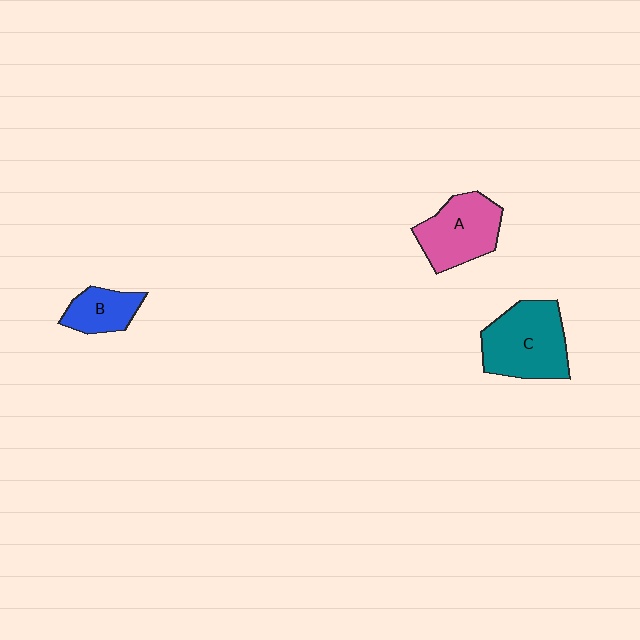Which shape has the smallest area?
Shape B (blue).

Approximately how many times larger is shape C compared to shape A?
Approximately 1.2 times.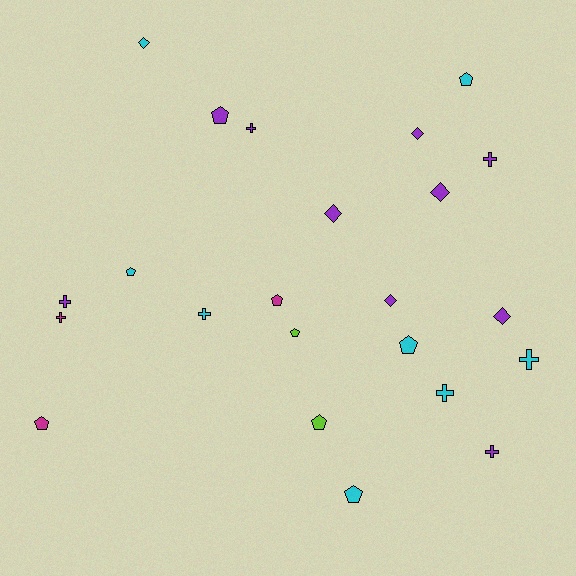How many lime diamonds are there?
There are no lime diamonds.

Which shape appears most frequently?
Pentagon, with 9 objects.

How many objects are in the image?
There are 23 objects.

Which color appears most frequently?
Purple, with 10 objects.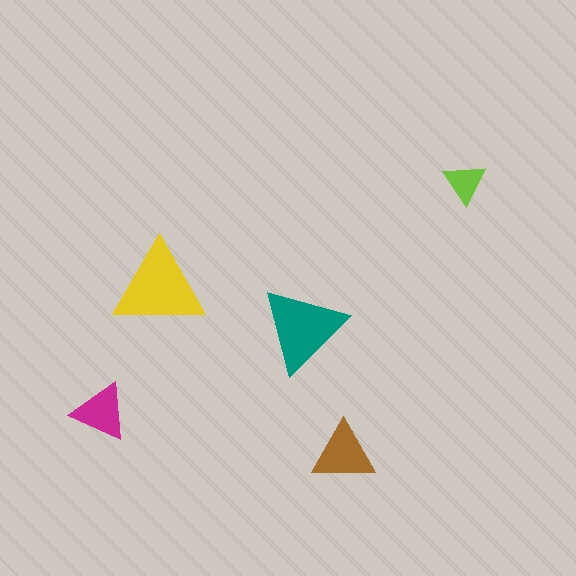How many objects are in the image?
There are 5 objects in the image.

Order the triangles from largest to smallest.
the yellow one, the teal one, the brown one, the magenta one, the lime one.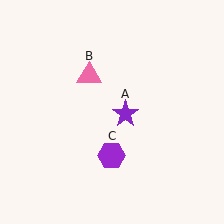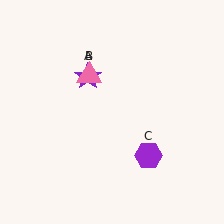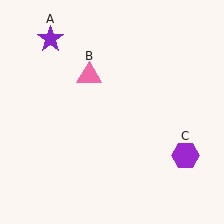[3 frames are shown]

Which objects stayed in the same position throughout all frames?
Pink triangle (object B) remained stationary.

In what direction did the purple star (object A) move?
The purple star (object A) moved up and to the left.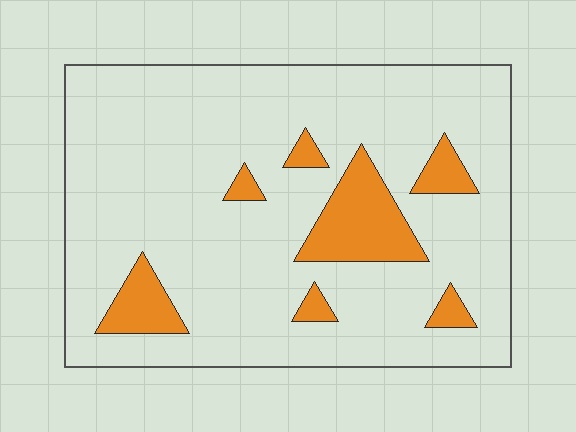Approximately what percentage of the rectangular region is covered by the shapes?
Approximately 15%.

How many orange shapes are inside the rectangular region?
7.